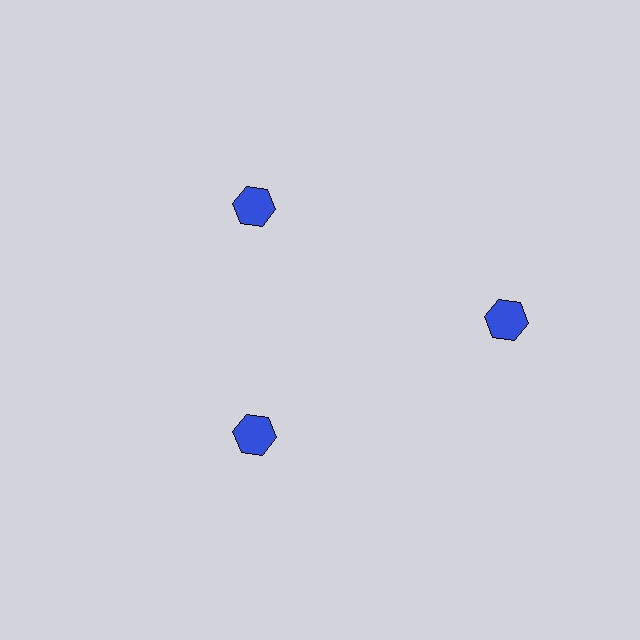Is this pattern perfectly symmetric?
No. The 3 blue hexagons are arranged in a ring, but one element near the 3 o'clock position is pushed outward from the center, breaking the 3-fold rotational symmetry.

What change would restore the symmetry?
The symmetry would be restored by moving it inward, back onto the ring so that all 3 hexagons sit at equal angles and equal distance from the center.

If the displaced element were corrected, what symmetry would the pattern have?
It would have 3-fold rotational symmetry — the pattern would map onto itself every 120 degrees.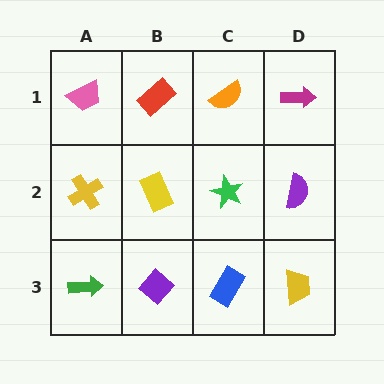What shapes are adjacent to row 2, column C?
An orange semicircle (row 1, column C), a blue rectangle (row 3, column C), a yellow rectangle (row 2, column B), a purple semicircle (row 2, column D).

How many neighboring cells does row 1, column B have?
3.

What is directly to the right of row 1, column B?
An orange semicircle.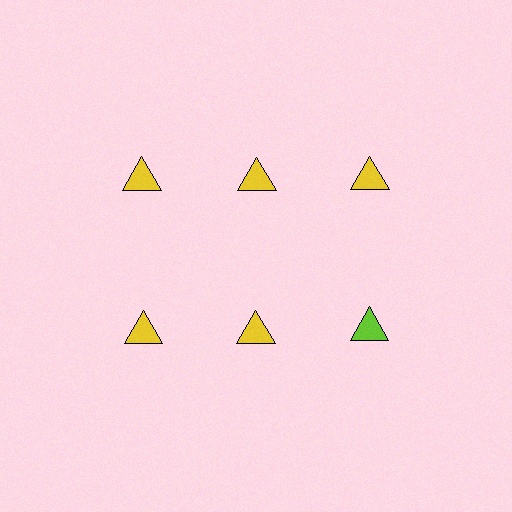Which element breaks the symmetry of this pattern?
The lime triangle in the second row, center column breaks the symmetry. All other shapes are yellow triangles.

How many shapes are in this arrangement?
There are 6 shapes arranged in a grid pattern.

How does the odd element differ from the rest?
It has a different color: lime instead of yellow.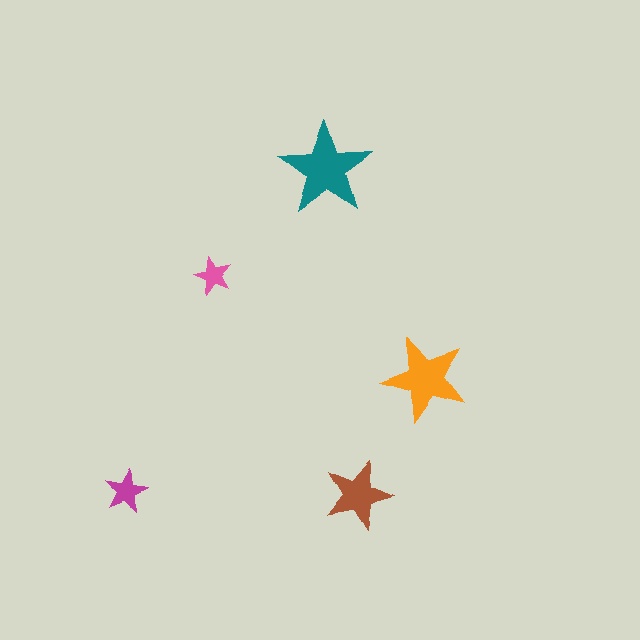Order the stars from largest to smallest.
the teal one, the orange one, the brown one, the magenta one, the pink one.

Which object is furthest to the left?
The magenta star is leftmost.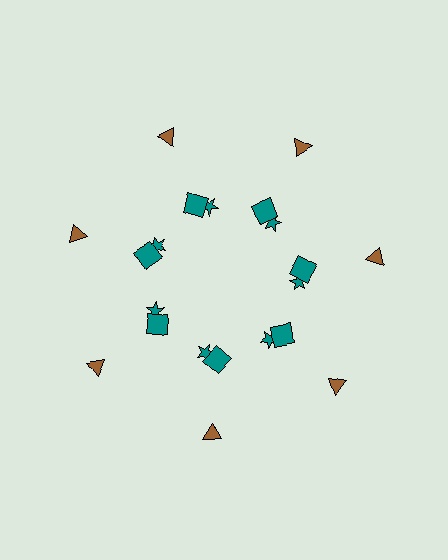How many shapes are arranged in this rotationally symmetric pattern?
There are 21 shapes, arranged in 7 groups of 3.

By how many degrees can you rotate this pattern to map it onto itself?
The pattern maps onto itself every 51 degrees of rotation.